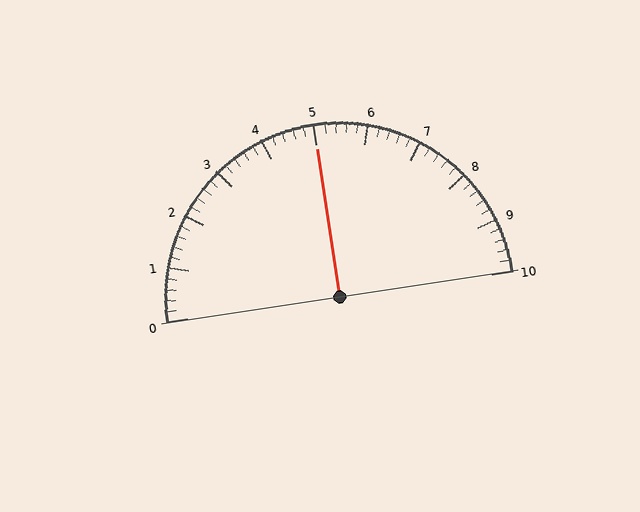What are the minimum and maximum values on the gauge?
The gauge ranges from 0 to 10.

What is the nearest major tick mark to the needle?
The nearest major tick mark is 5.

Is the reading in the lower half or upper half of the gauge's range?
The reading is in the upper half of the range (0 to 10).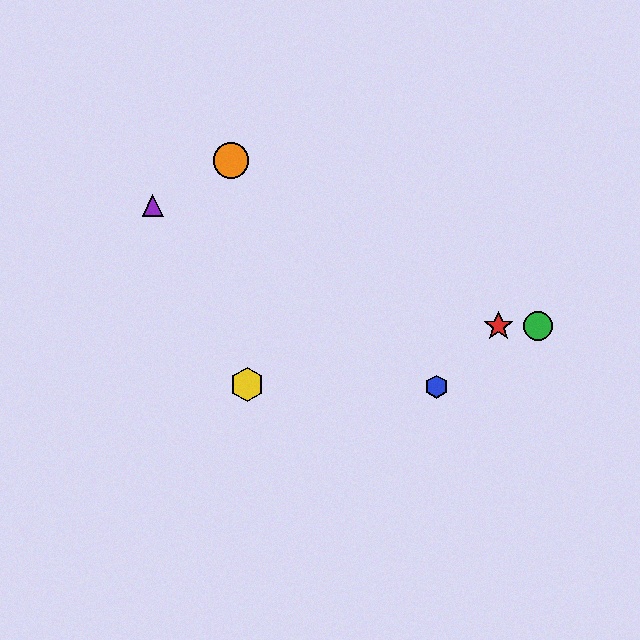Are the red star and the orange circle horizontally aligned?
No, the red star is at y≈326 and the orange circle is at y≈160.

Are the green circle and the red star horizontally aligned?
Yes, both are at y≈326.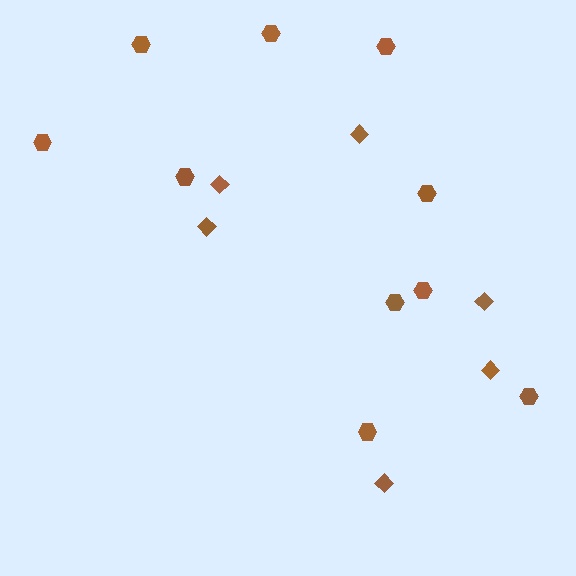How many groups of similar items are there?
There are 2 groups: one group of diamonds (6) and one group of hexagons (10).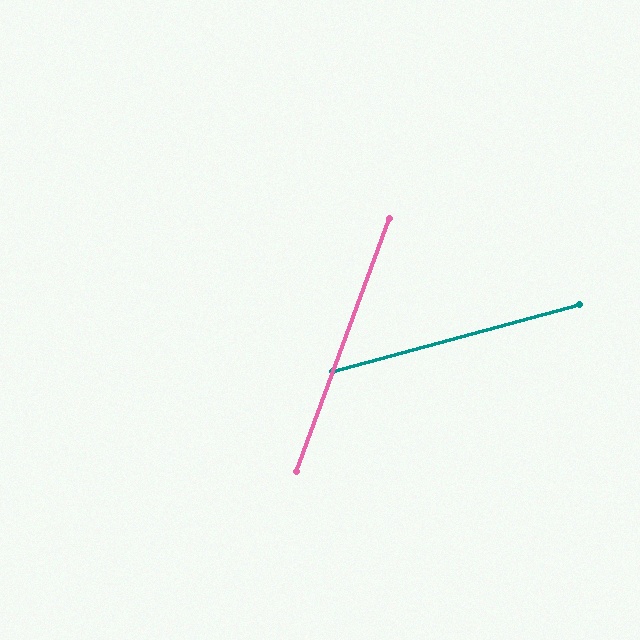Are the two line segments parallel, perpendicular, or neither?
Neither parallel nor perpendicular — they differ by about 55°.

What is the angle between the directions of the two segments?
Approximately 55 degrees.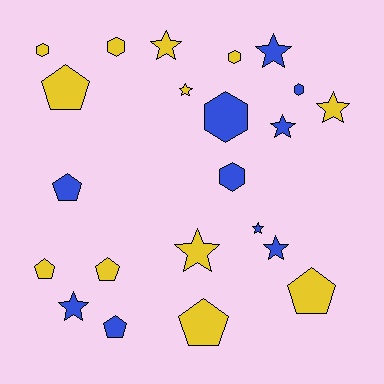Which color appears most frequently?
Yellow, with 12 objects.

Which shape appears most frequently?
Star, with 9 objects.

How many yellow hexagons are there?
There are 3 yellow hexagons.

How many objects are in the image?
There are 22 objects.